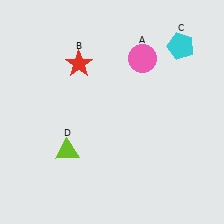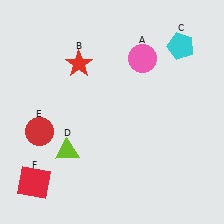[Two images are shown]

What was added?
A red circle (E), a red square (F) were added in Image 2.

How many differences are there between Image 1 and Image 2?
There are 2 differences between the two images.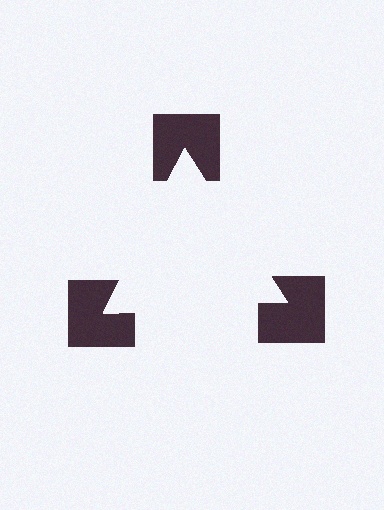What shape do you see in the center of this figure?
An illusory triangle — its edges are inferred from the aligned wedge cuts in the notched squares, not physically drawn.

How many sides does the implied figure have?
3 sides.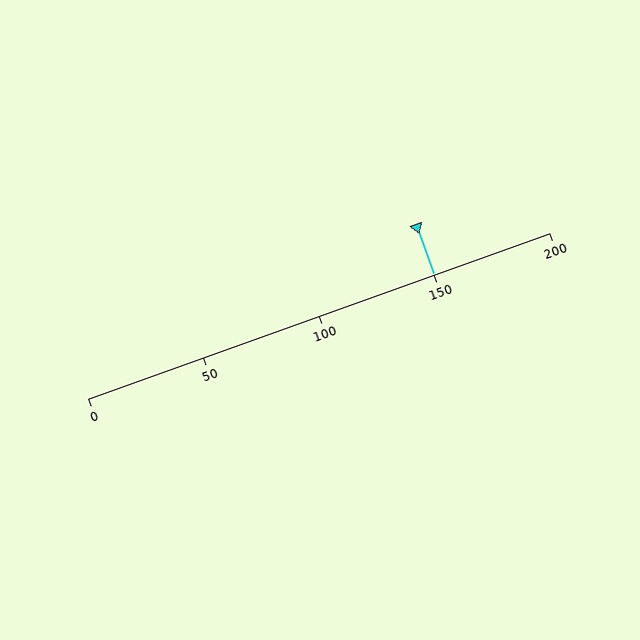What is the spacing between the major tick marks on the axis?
The major ticks are spaced 50 apart.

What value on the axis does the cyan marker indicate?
The marker indicates approximately 150.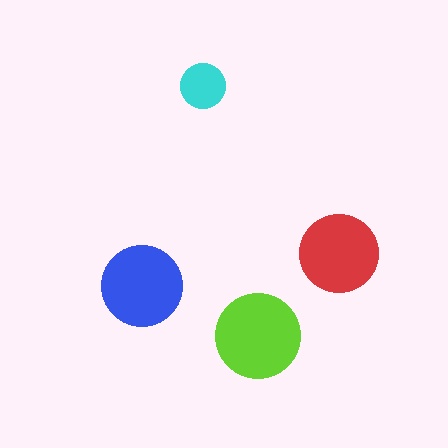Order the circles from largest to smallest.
the lime one, the blue one, the red one, the cyan one.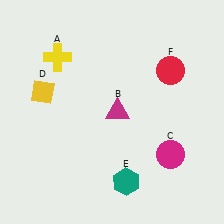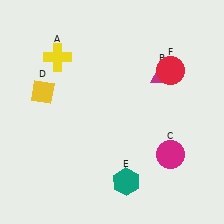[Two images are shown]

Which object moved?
The magenta triangle (B) moved right.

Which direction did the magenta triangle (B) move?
The magenta triangle (B) moved right.